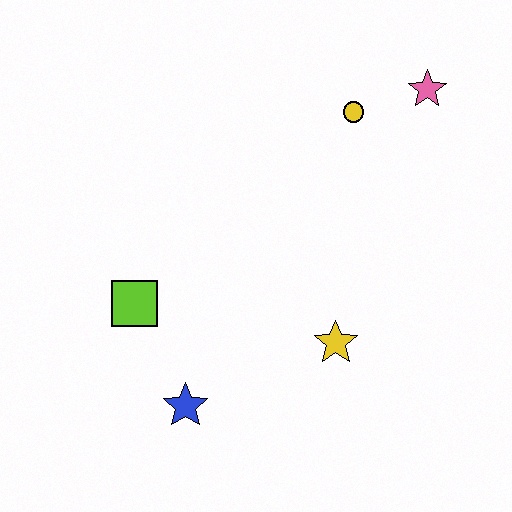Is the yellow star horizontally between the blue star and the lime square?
No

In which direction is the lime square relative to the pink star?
The lime square is to the left of the pink star.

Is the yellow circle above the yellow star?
Yes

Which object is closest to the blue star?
The lime square is closest to the blue star.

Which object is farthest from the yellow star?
The pink star is farthest from the yellow star.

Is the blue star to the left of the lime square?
No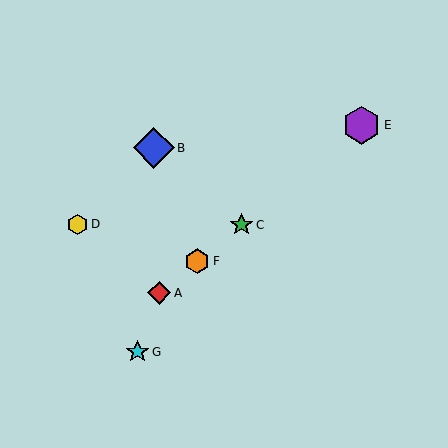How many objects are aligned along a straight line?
4 objects (A, C, E, F) are aligned along a straight line.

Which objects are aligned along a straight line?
Objects A, C, E, F are aligned along a straight line.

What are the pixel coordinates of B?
Object B is at (154, 148).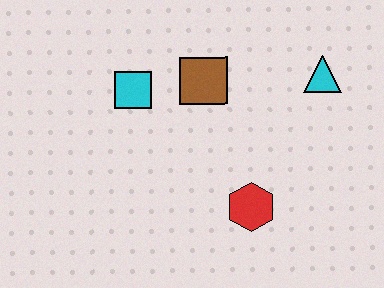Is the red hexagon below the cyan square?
Yes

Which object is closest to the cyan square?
The brown square is closest to the cyan square.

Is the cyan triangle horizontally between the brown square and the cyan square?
No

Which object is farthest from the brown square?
The red hexagon is farthest from the brown square.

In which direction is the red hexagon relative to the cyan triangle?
The red hexagon is below the cyan triangle.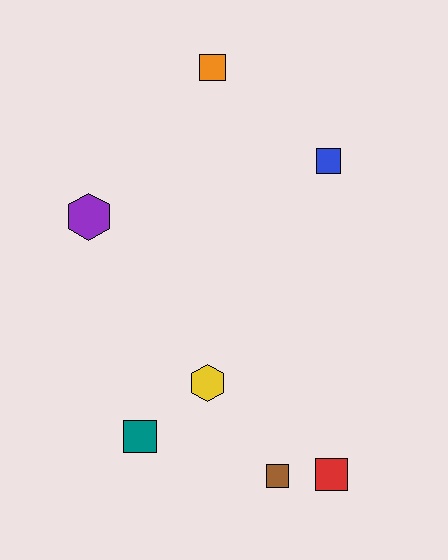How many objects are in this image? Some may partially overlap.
There are 7 objects.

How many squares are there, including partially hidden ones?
There are 5 squares.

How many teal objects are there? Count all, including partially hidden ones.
There is 1 teal object.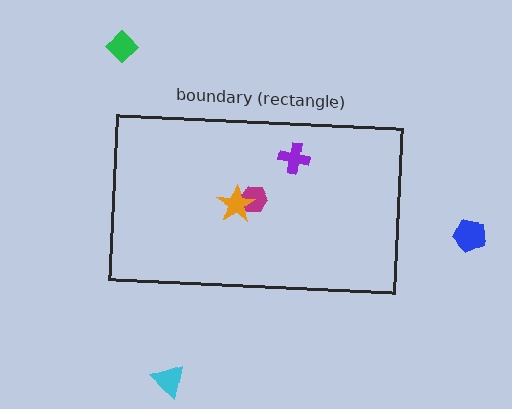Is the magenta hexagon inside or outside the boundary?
Inside.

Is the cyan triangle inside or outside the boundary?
Outside.